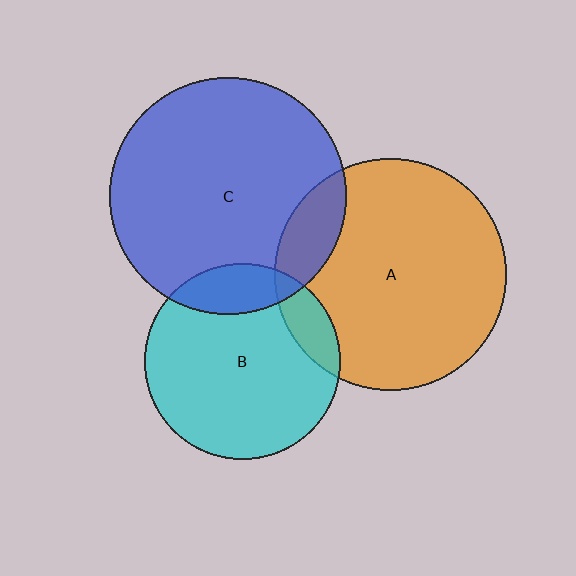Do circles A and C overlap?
Yes.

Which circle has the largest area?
Circle C (blue).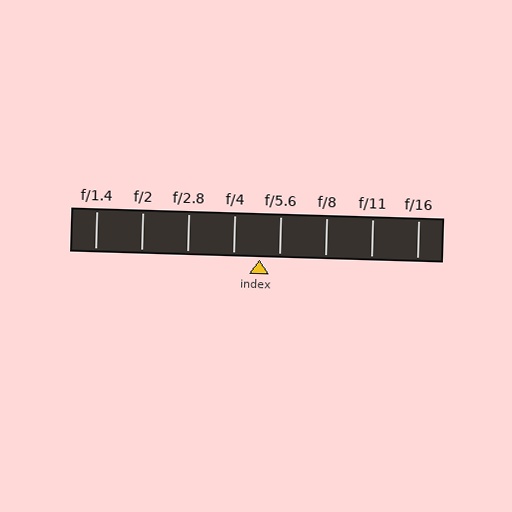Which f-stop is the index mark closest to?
The index mark is closest to f/5.6.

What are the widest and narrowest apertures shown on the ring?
The widest aperture shown is f/1.4 and the narrowest is f/16.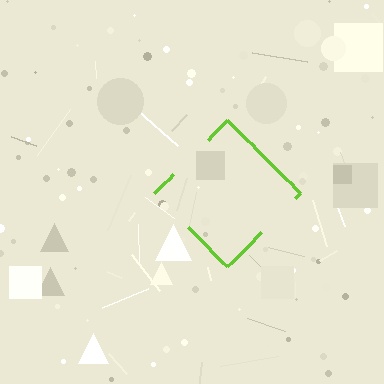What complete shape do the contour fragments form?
The contour fragments form a diamond.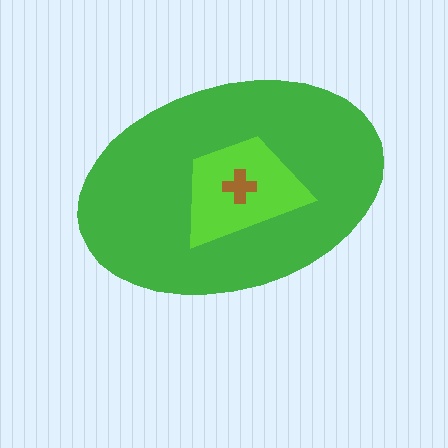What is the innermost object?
The brown cross.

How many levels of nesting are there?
3.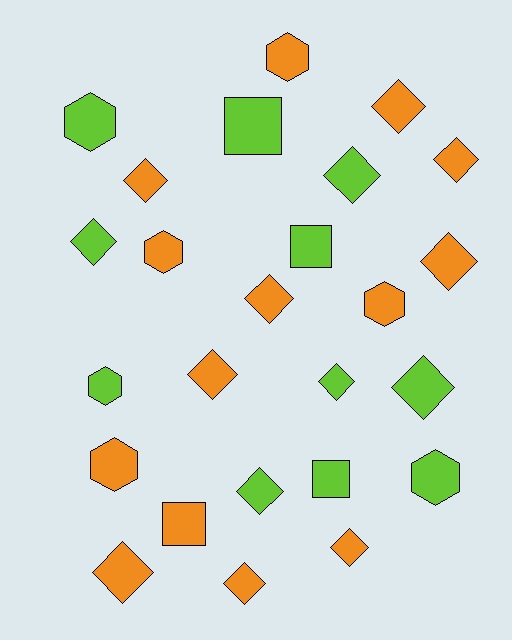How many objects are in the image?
There are 25 objects.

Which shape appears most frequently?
Diamond, with 14 objects.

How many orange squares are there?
There is 1 orange square.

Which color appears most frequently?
Orange, with 14 objects.